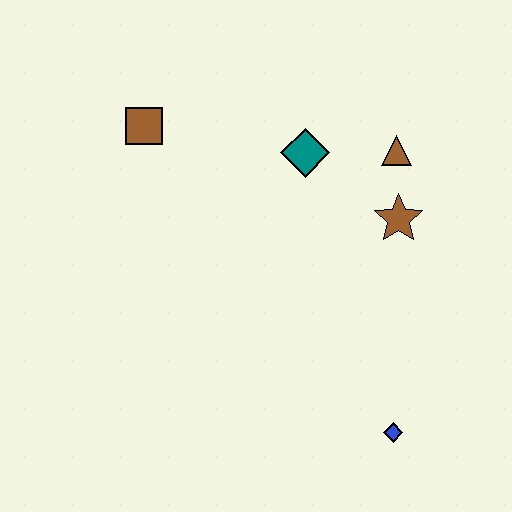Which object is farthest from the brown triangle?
The blue diamond is farthest from the brown triangle.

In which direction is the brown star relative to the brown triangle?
The brown star is below the brown triangle.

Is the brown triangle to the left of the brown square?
No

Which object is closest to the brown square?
The teal diamond is closest to the brown square.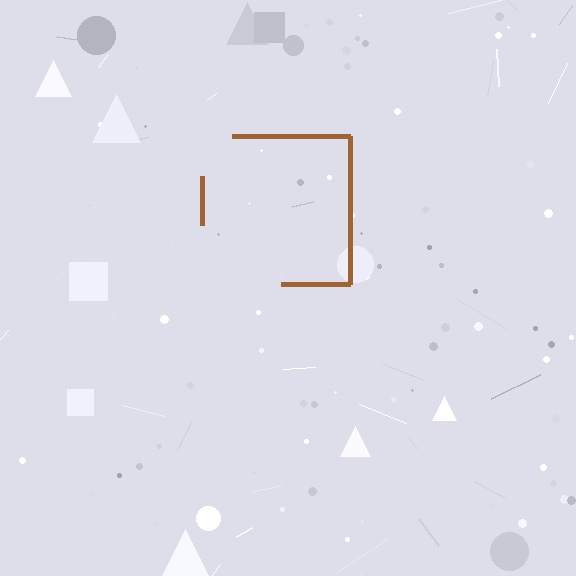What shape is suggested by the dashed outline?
The dashed outline suggests a square.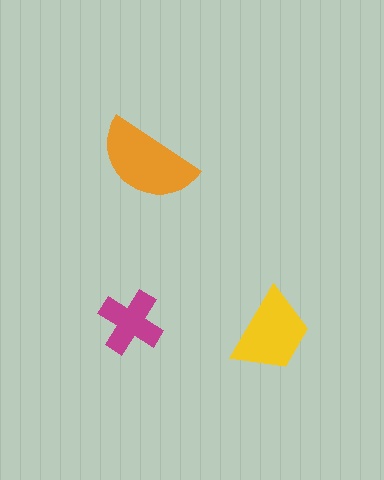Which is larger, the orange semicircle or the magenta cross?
The orange semicircle.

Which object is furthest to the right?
The yellow trapezoid is rightmost.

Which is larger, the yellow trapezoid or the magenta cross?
The yellow trapezoid.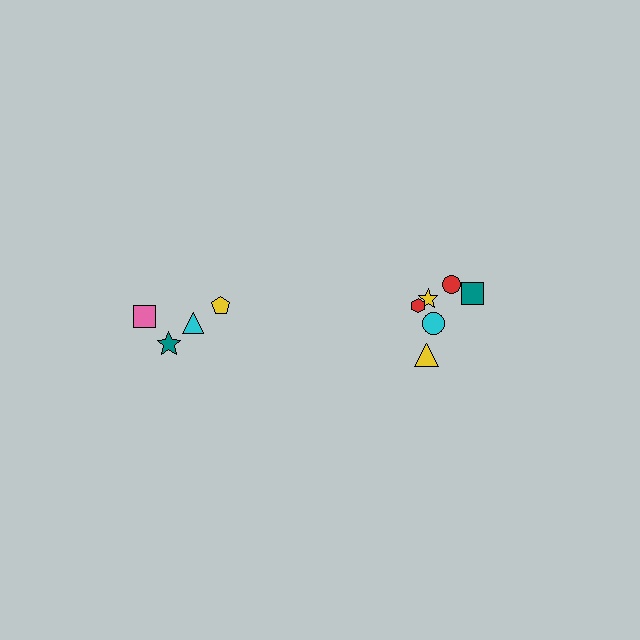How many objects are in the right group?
There are 6 objects.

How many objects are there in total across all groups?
There are 10 objects.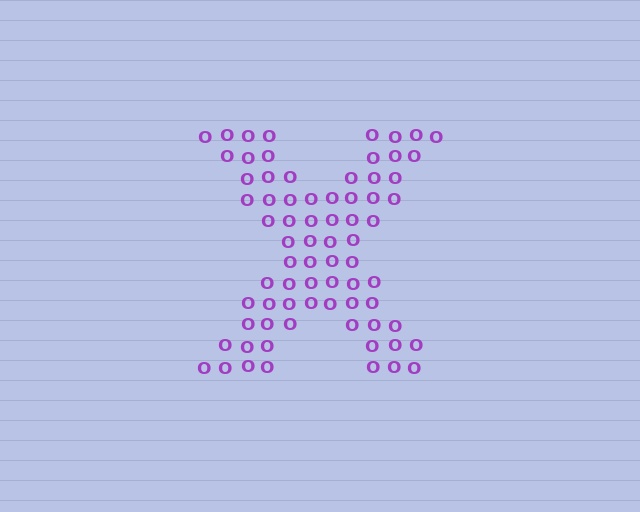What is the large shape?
The large shape is the letter X.